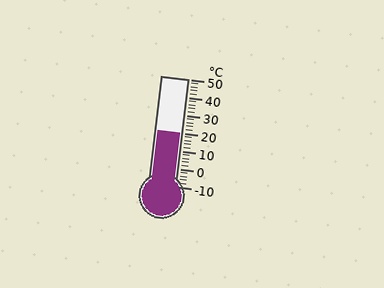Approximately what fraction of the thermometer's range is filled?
The thermometer is filled to approximately 50% of its range.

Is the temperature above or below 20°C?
The temperature is at 20°C.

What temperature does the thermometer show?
The thermometer shows approximately 20°C.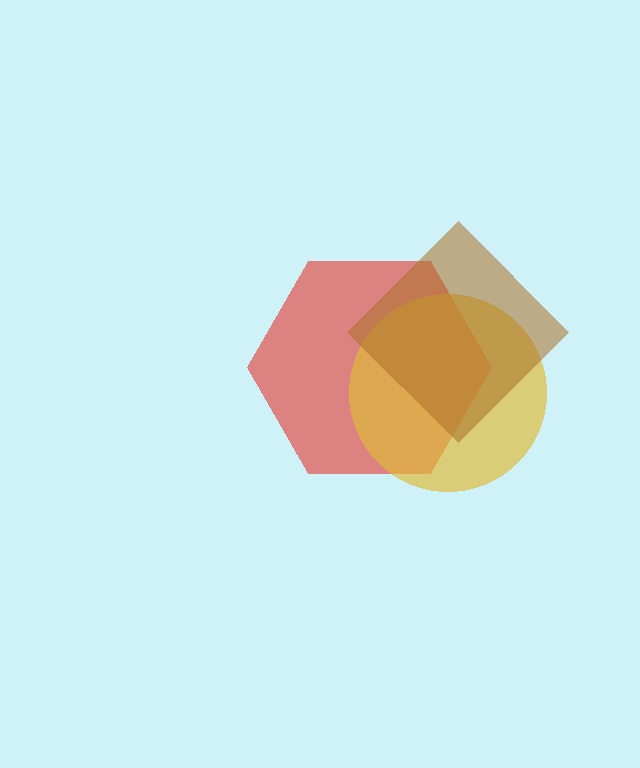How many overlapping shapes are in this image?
There are 3 overlapping shapes in the image.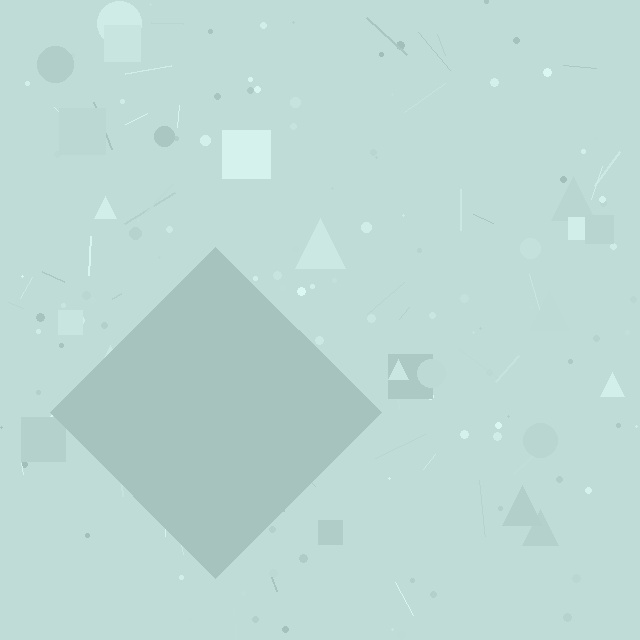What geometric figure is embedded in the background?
A diamond is embedded in the background.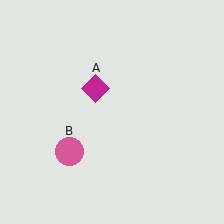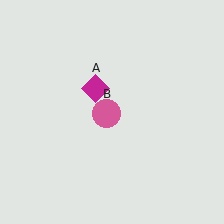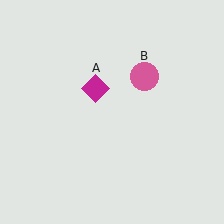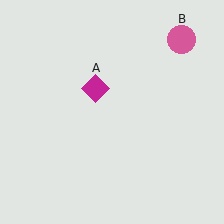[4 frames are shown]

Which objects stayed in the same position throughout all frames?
Magenta diamond (object A) remained stationary.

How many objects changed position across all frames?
1 object changed position: pink circle (object B).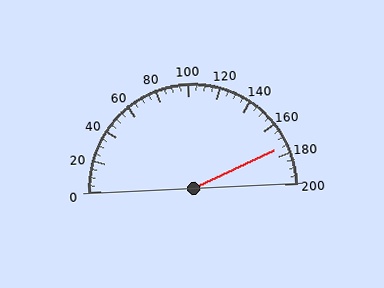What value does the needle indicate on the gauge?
The needle indicates approximately 175.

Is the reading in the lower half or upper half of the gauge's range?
The reading is in the upper half of the range (0 to 200).